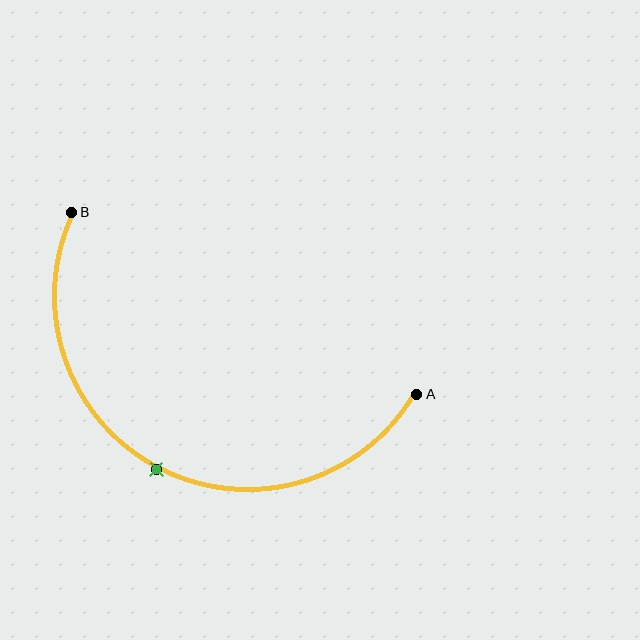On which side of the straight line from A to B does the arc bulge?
The arc bulges below the straight line connecting A and B.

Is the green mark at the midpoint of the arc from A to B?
Yes. The green mark lies on the arc at equal arc-length from both A and B — it is the arc midpoint.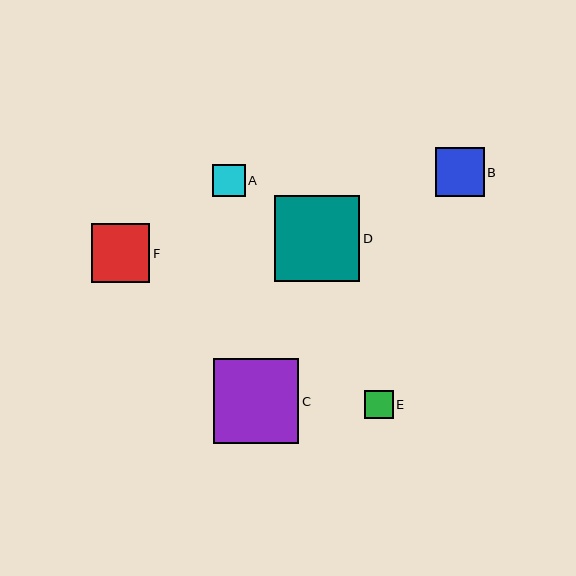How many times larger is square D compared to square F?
Square D is approximately 1.5 times the size of square F.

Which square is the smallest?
Square E is the smallest with a size of approximately 28 pixels.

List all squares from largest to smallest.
From largest to smallest: C, D, F, B, A, E.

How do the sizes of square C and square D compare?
Square C and square D are approximately the same size.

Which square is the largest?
Square C is the largest with a size of approximately 85 pixels.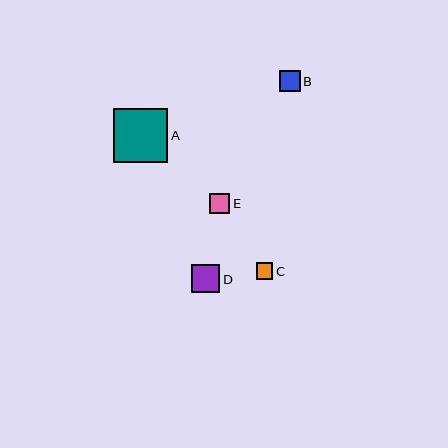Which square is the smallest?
Square C is the smallest with a size of approximately 17 pixels.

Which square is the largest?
Square A is the largest with a size of approximately 55 pixels.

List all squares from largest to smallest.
From largest to smallest: A, D, B, E, C.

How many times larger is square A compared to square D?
Square A is approximately 1.9 times the size of square D.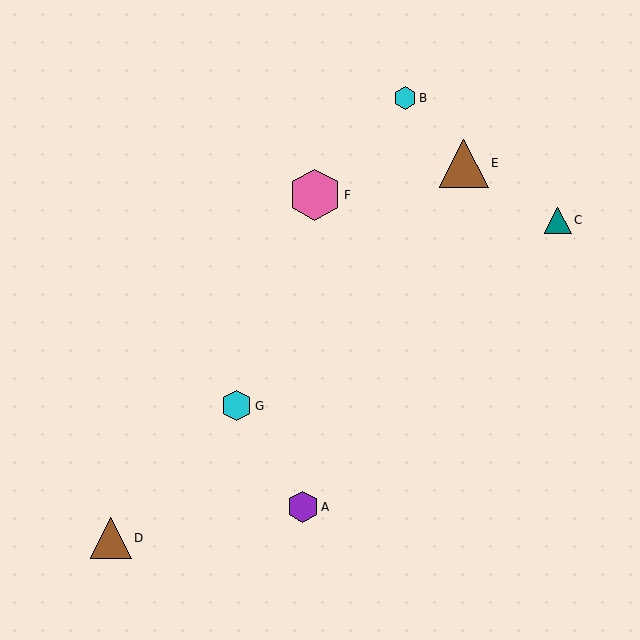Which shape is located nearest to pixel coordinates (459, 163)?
The brown triangle (labeled E) at (464, 163) is nearest to that location.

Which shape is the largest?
The pink hexagon (labeled F) is the largest.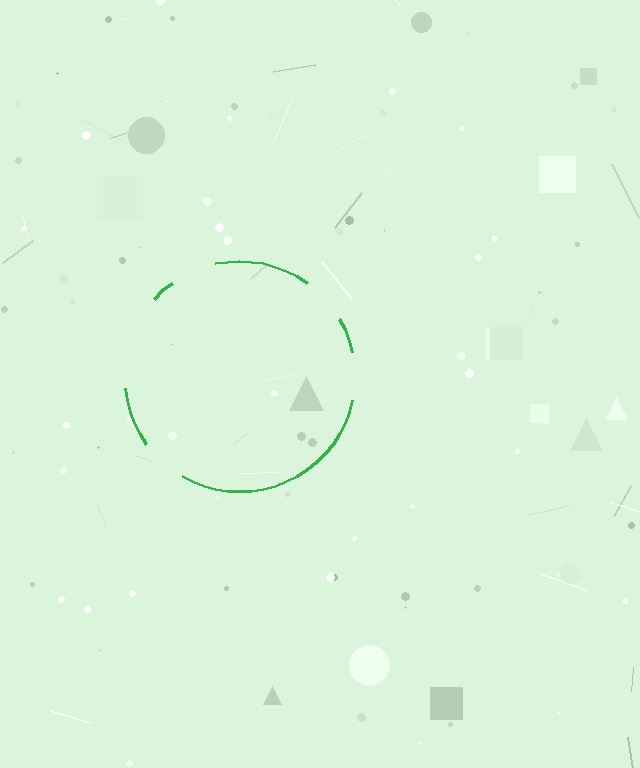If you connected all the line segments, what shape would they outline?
They would outline a circle.